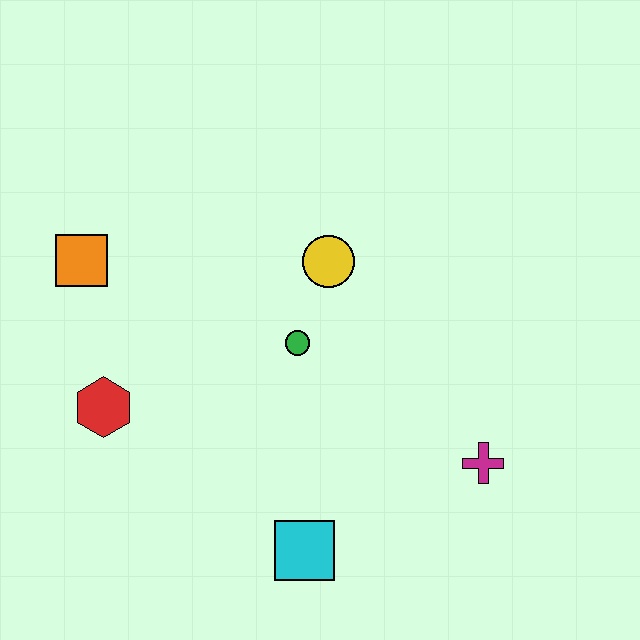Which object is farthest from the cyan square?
The orange square is farthest from the cyan square.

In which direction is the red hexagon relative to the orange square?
The red hexagon is below the orange square.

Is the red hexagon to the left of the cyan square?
Yes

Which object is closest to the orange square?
The red hexagon is closest to the orange square.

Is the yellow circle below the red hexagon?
No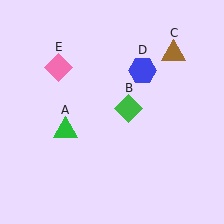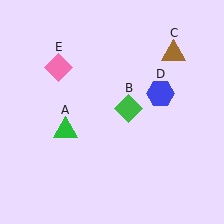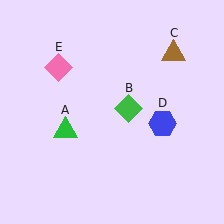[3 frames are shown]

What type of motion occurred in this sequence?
The blue hexagon (object D) rotated clockwise around the center of the scene.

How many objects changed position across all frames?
1 object changed position: blue hexagon (object D).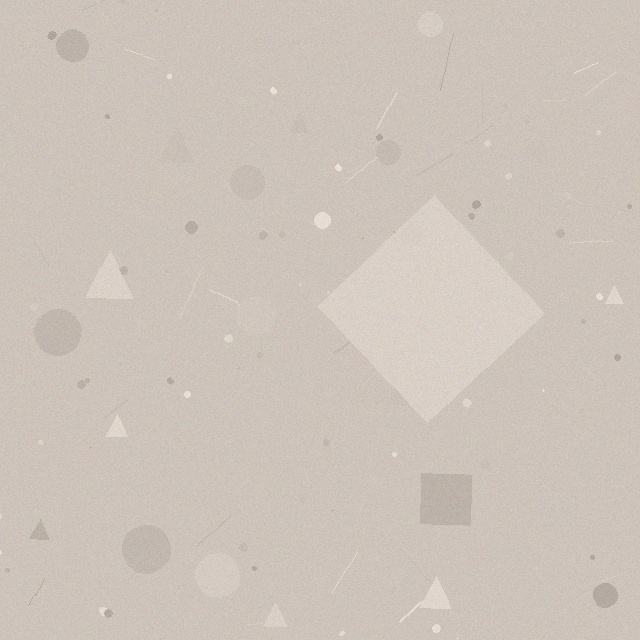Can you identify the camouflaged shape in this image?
The camouflaged shape is a diamond.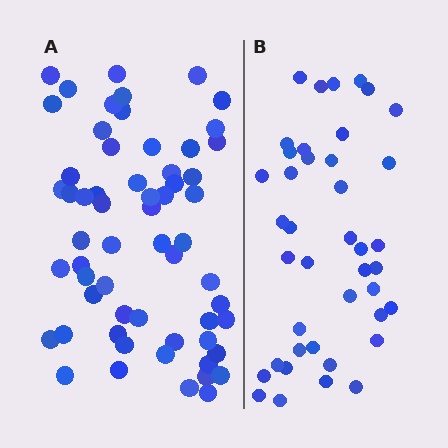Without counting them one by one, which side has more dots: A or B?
Region A (the left region) has more dots.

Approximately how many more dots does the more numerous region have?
Region A has approximately 20 more dots than region B.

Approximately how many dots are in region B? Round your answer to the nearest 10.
About 40 dots. (The exact count is 41, which rounds to 40.)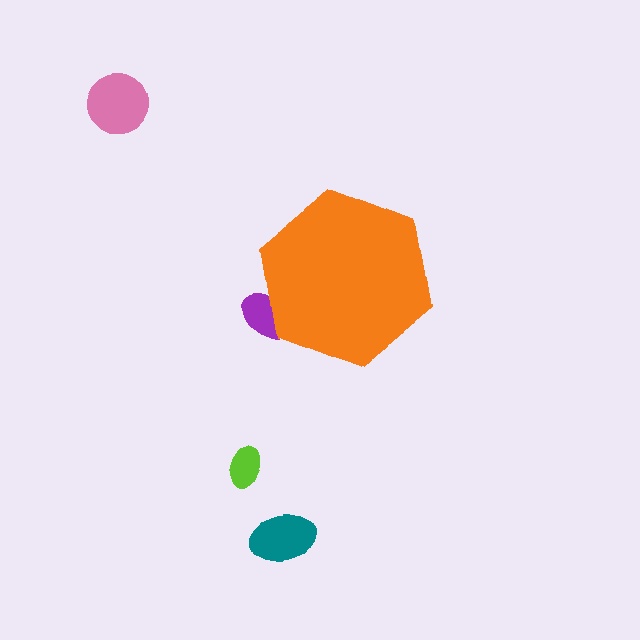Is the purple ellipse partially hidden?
Yes, the purple ellipse is partially hidden behind the orange hexagon.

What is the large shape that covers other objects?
An orange hexagon.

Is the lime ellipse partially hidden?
No, the lime ellipse is fully visible.